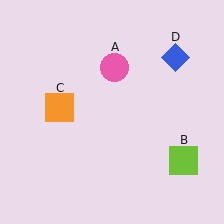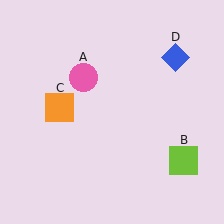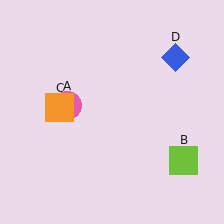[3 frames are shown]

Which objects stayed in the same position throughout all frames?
Lime square (object B) and orange square (object C) and blue diamond (object D) remained stationary.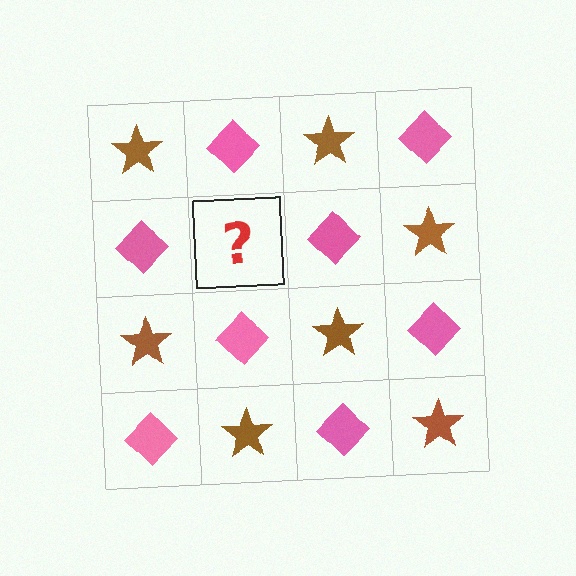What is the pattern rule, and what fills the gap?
The rule is that it alternates brown star and pink diamond in a checkerboard pattern. The gap should be filled with a brown star.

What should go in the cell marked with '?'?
The missing cell should contain a brown star.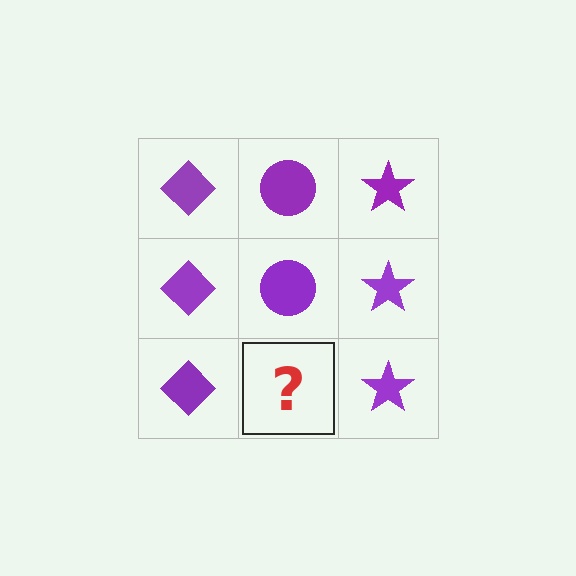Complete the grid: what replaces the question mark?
The question mark should be replaced with a purple circle.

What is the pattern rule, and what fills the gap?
The rule is that each column has a consistent shape. The gap should be filled with a purple circle.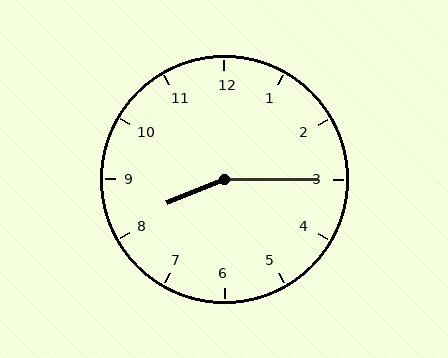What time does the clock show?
8:15.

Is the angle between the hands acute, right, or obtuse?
It is obtuse.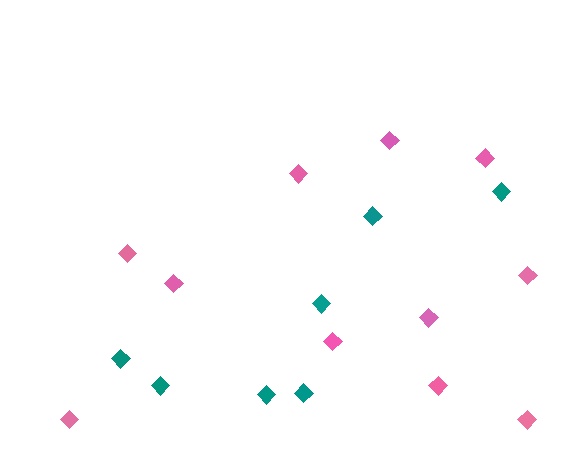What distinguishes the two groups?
There are 2 groups: one group of pink diamonds (11) and one group of teal diamonds (7).